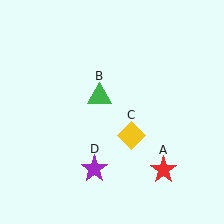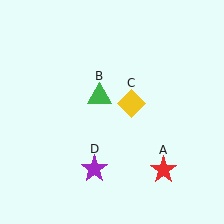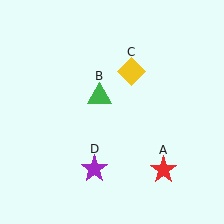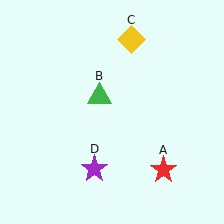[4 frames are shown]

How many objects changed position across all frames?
1 object changed position: yellow diamond (object C).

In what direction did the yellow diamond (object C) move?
The yellow diamond (object C) moved up.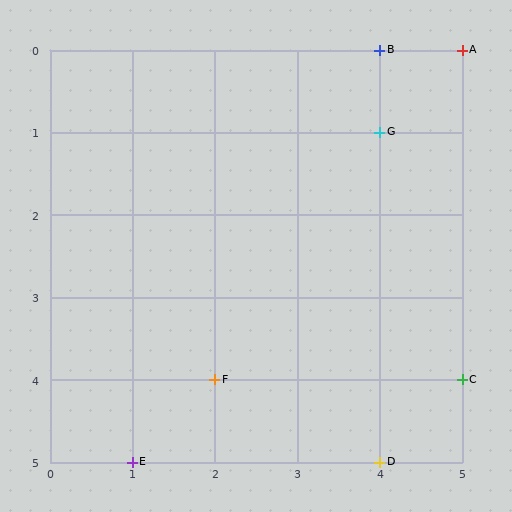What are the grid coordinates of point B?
Point B is at grid coordinates (4, 0).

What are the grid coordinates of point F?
Point F is at grid coordinates (2, 4).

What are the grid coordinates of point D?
Point D is at grid coordinates (4, 5).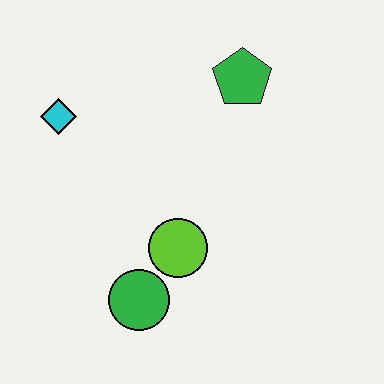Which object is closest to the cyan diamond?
The lime circle is closest to the cyan diamond.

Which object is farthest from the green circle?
The green pentagon is farthest from the green circle.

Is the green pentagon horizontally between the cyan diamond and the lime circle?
No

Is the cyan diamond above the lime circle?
Yes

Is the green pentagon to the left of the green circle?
No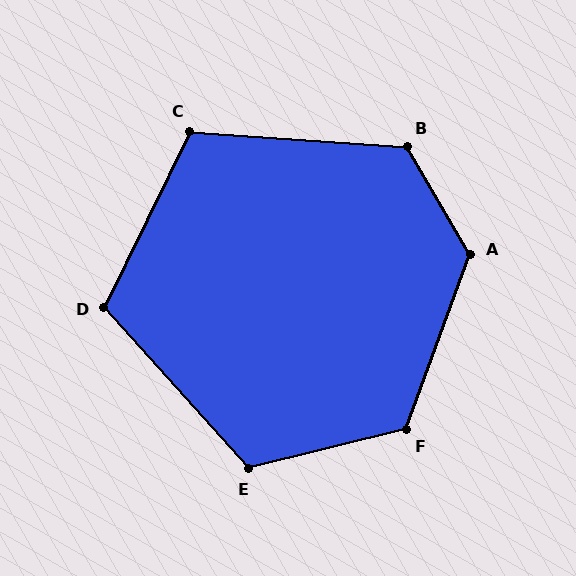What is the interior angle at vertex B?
Approximately 124 degrees (obtuse).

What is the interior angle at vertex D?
Approximately 112 degrees (obtuse).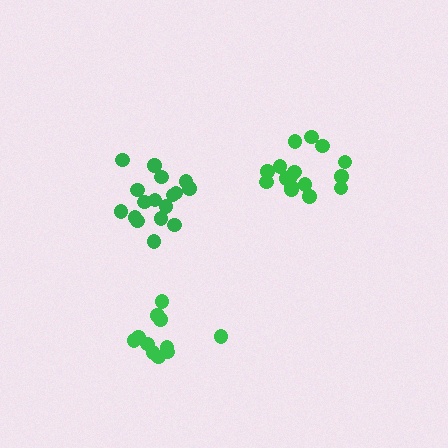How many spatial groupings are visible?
There are 3 spatial groupings.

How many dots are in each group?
Group 1: 17 dots, Group 2: 16 dots, Group 3: 11 dots (44 total).